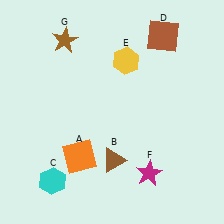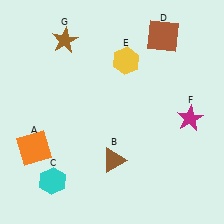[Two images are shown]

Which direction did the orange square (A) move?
The orange square (A) moved left.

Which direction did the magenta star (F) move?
The magenta star (F) moved up.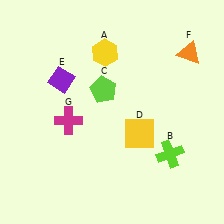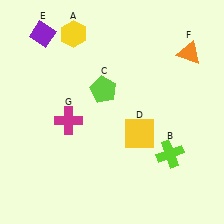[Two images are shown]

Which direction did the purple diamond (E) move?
The purple diamond (E) moved up.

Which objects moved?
The objects that moved are: the yellow hexagon (A), the purple diamond (E).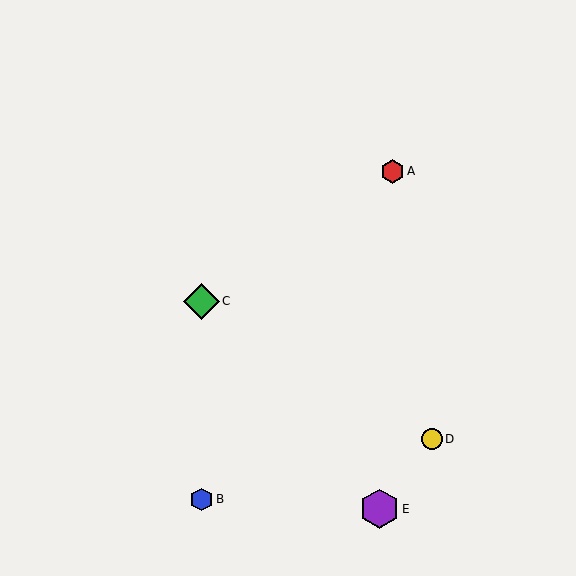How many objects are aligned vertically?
2 objects (B, C) are aligned vertically.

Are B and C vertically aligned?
Yes, both are at x≈202.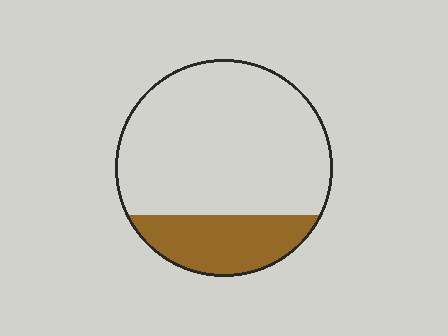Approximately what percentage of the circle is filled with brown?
Approximately 25%.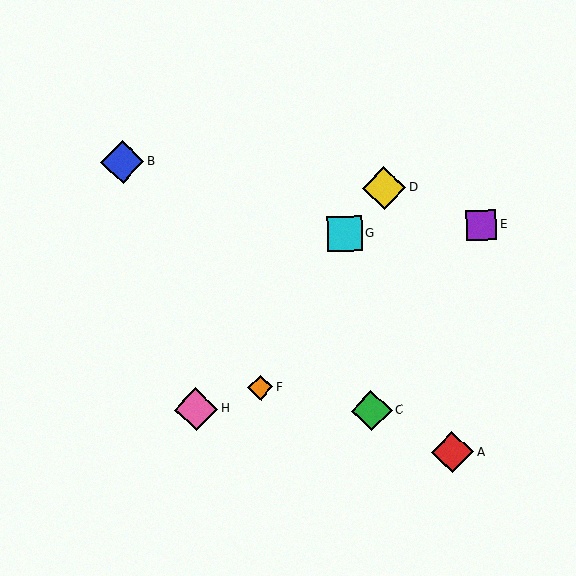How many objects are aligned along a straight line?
3 objects (D, G, H) are aligned along a straight line.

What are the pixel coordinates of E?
Object E is at (481, 225).